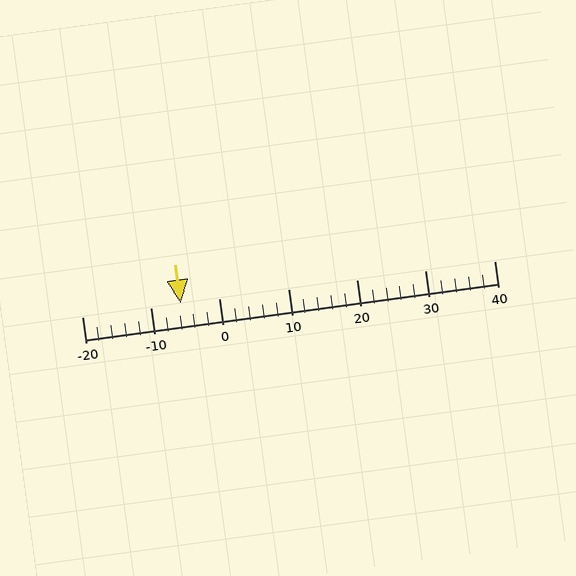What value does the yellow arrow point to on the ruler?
The yellow arrow points to approximately -6.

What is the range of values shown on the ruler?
The ruler shows values from -20 to 40.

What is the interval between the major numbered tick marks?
The major tick marks are spaced 10 units apart.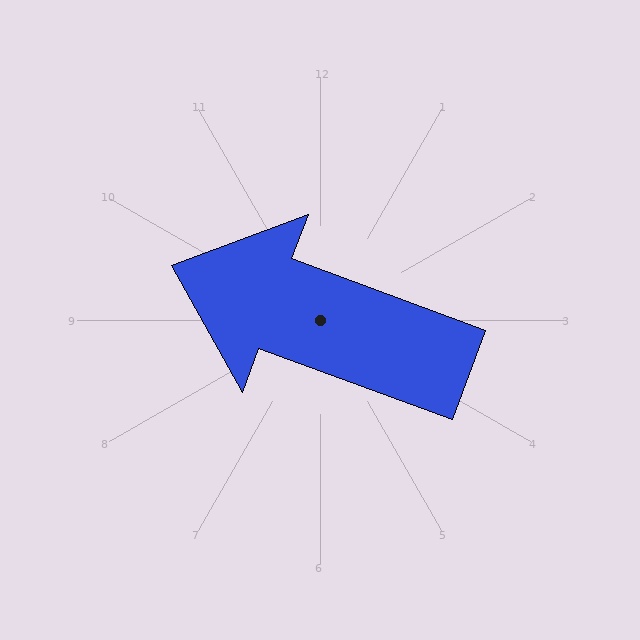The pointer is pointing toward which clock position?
Roughly 10 o'clock.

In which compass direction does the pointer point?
West.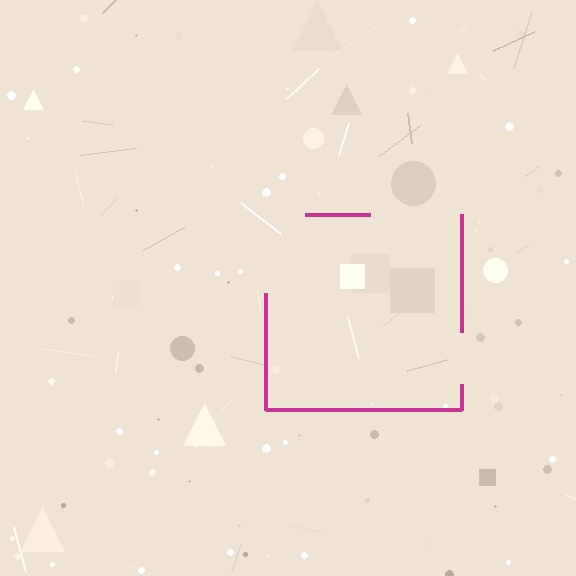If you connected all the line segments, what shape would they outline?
They would outline a square.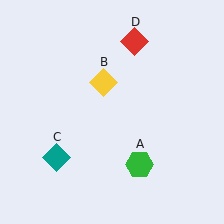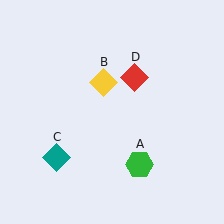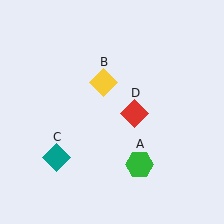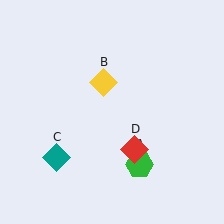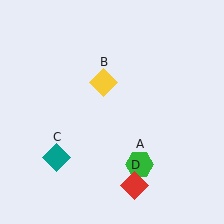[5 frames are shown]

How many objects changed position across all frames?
1 object changed position: red diamond (object D).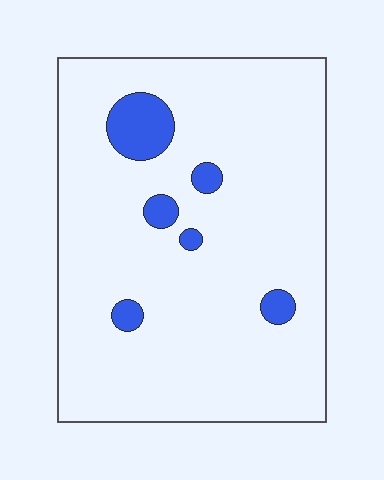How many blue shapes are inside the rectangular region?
6.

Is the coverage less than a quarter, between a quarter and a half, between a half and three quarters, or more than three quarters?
Less than a quarter.